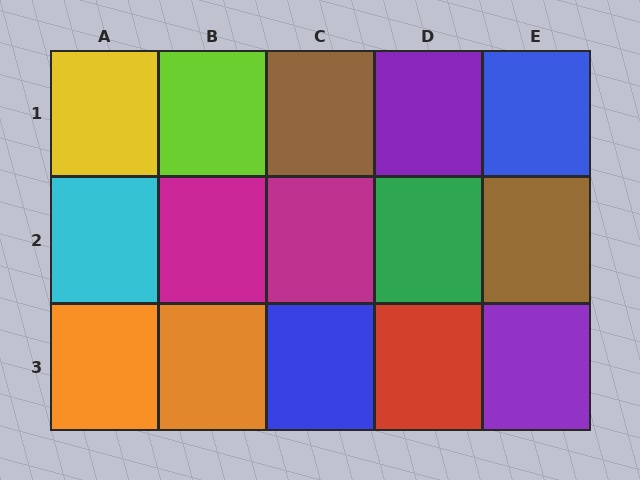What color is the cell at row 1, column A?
Yellow.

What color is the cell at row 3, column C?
Blue.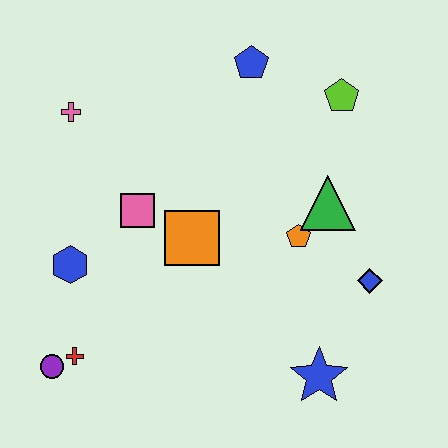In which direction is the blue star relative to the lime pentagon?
The blue star is below the lime pentagon.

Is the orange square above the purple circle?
Yes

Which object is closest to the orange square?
The pink square is closest to the orange square.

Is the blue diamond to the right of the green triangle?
Yes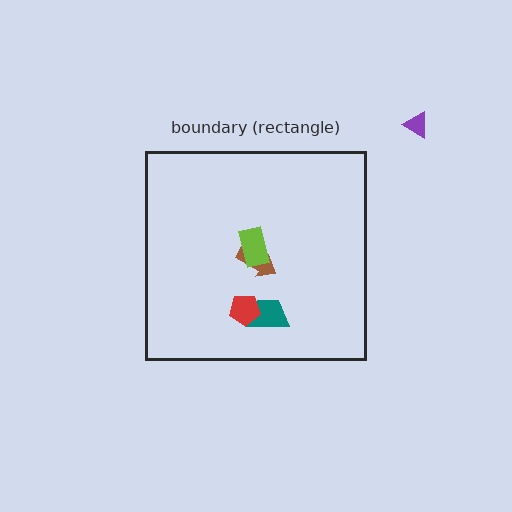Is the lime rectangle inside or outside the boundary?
Inside.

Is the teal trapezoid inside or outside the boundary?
Inside.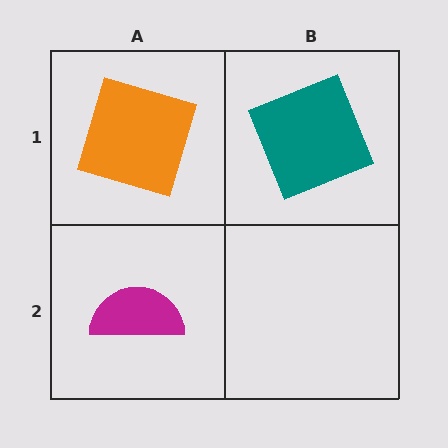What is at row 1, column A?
An orange square.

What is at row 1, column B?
A teal square.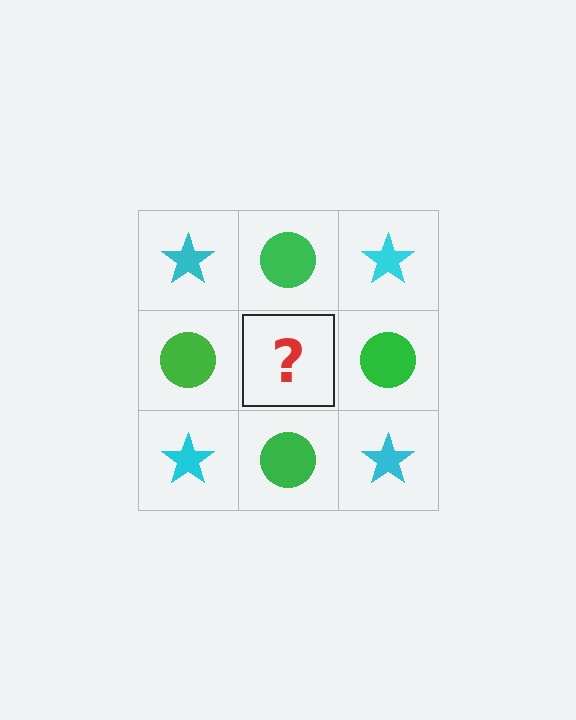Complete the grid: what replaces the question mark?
The question mark should be replaced with a cyan star.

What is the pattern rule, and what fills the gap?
The rule is that it alternates cyan star and green circle in a checkerboard pattern. The gap should be filled with a cyan star.